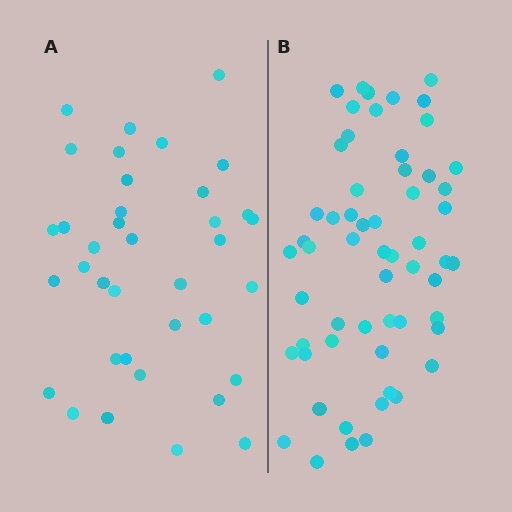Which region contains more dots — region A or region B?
Region B (the right region) has more dots.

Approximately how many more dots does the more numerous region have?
Region B has approximately 20 more dots than region A.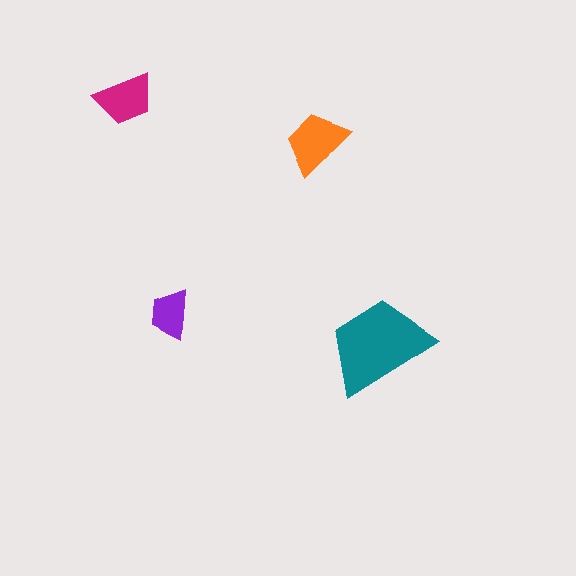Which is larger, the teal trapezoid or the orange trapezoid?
The teal one.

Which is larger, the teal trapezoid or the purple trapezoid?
The teal one.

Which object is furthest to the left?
The magenta trapezoid is leftmost.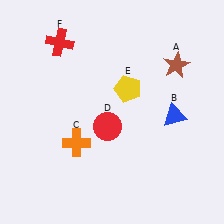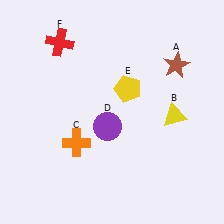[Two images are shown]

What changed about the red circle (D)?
In Image 1, D is red. In Image 2, it changed to purple.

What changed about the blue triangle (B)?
In Image 1, B is blue. In Image 2, it changed to yellow.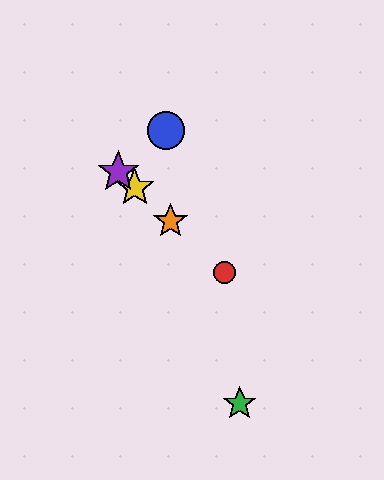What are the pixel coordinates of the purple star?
The purple star is at (118, 172).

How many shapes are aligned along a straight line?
4 shapes (the red circle, the yellow star, the purple star, the orange star) are aligned along a straight line.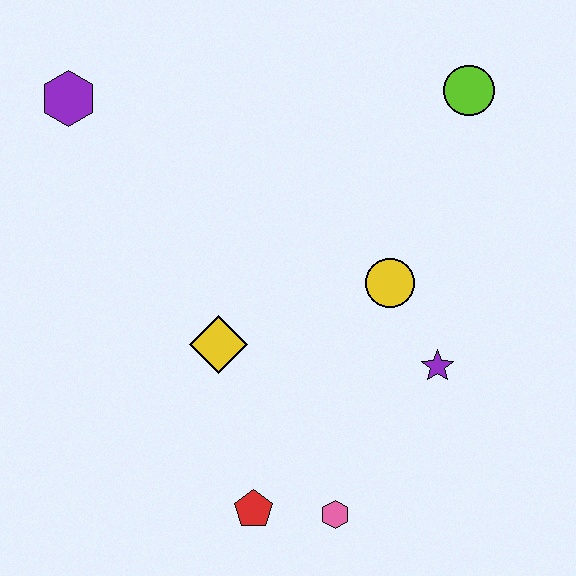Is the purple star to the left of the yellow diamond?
No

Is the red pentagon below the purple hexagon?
Yes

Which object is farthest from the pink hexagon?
The purple hexagon is farthest from the pink hexagon.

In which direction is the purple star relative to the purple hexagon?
The purple star is to the right of the purple hexagon.